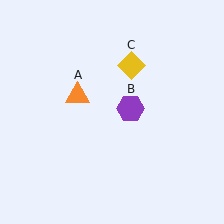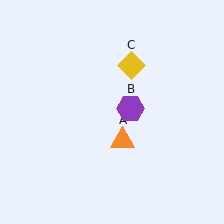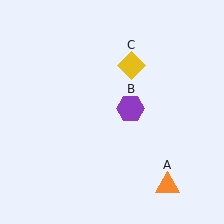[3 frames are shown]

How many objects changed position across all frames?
1 object changed position: orange triangle (object A).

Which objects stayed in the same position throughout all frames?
Purple hexagon (object B) and yellow diamond (object C) remained stationary.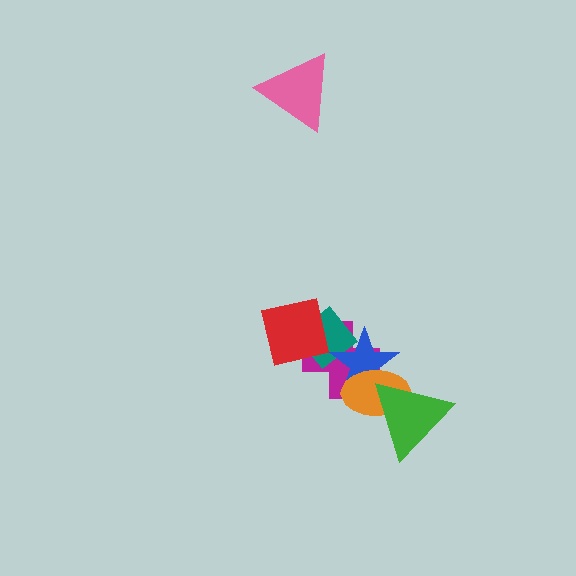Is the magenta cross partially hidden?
Yes, it is partially covered by another shape.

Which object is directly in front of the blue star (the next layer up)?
The orange ellipse is directly in front of the blue star.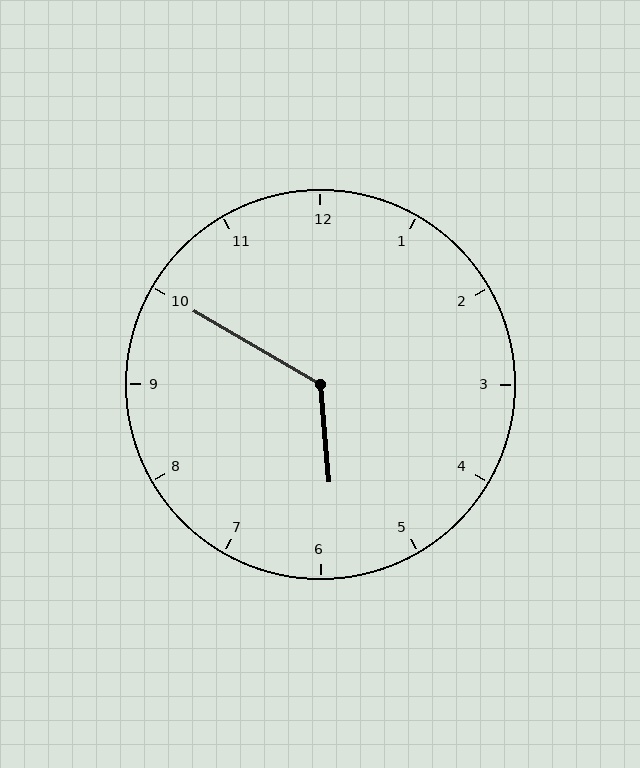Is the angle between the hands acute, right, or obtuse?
It is obtuse.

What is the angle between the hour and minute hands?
Approximately 125 degrees.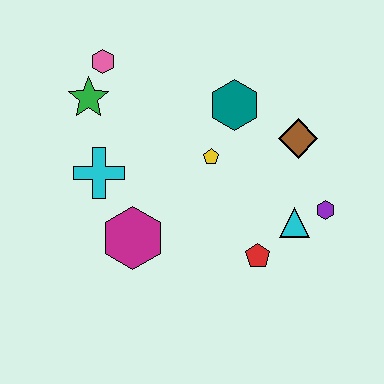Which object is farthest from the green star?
The purple hexagon is farthest from the green star.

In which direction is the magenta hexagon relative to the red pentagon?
The magenta hexagon is to the left of the red pentagon.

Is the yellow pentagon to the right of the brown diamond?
No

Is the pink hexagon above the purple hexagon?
Yes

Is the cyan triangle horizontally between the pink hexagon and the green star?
No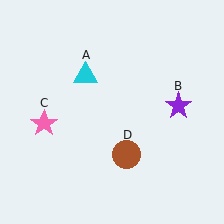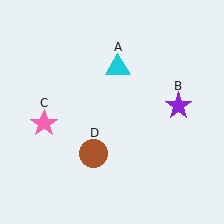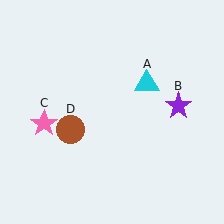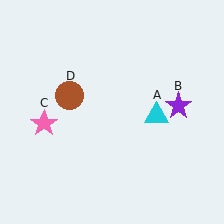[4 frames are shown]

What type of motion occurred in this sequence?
The cyan triangle (object A), brown circle (object D) rotated clockwise around the center of the scene.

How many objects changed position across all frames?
2 objects changed position: cyan triangle (object A), brown circle (object D).